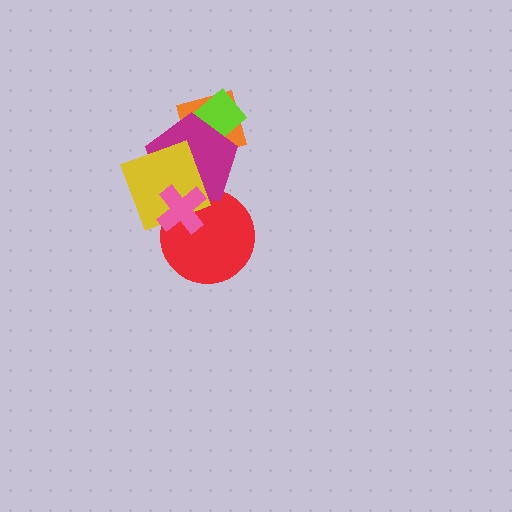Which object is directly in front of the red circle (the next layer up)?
The magenta pentagon is directly in front of the red circle.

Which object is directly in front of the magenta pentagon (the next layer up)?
The yellow diamond is directly in front of the magenta pentagon.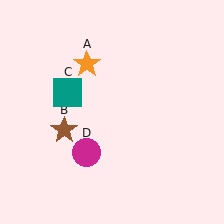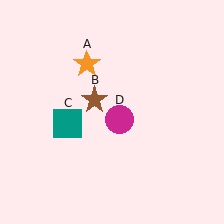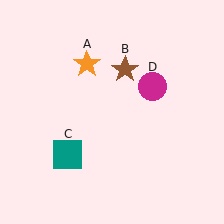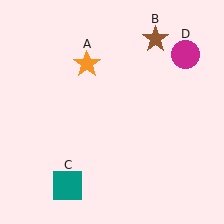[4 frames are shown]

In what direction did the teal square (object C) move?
The teal square (object C) moved down.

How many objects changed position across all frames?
3 objects changed position: brown star (object B), teal square (object C), magenta circle (object D).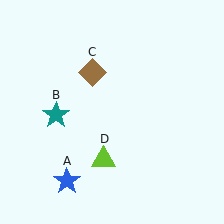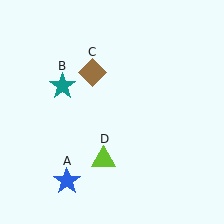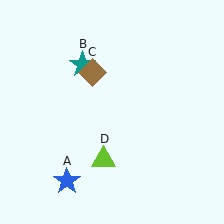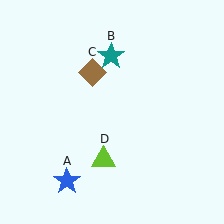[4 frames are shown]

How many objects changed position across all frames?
1 object changed position: teal star (object B).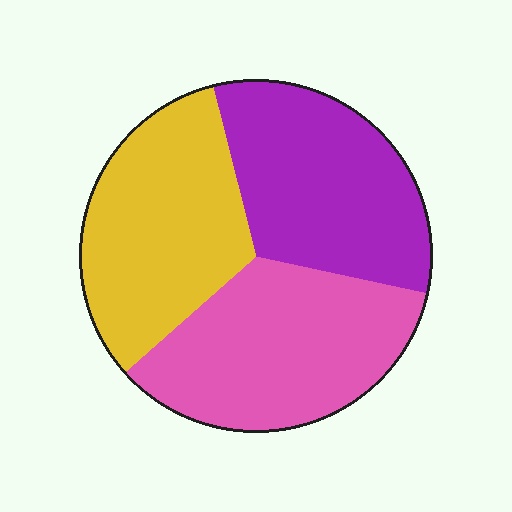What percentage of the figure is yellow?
Yellow takes up about one third (1/3) of the figure.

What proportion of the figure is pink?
Pink takes up about one third (1/3) of the figure.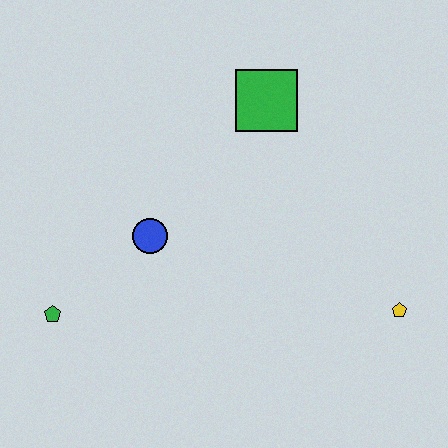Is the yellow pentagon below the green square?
Yes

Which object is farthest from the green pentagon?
The yellow pentagon is farthest from the green pentagon.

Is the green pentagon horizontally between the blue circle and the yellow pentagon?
No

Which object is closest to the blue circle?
The green pentagon is closest to the blue circle.